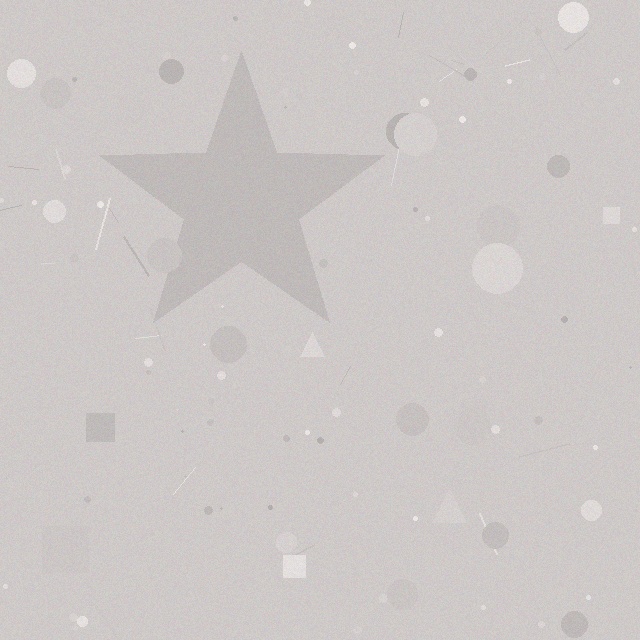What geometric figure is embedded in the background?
A star is embedded in the background.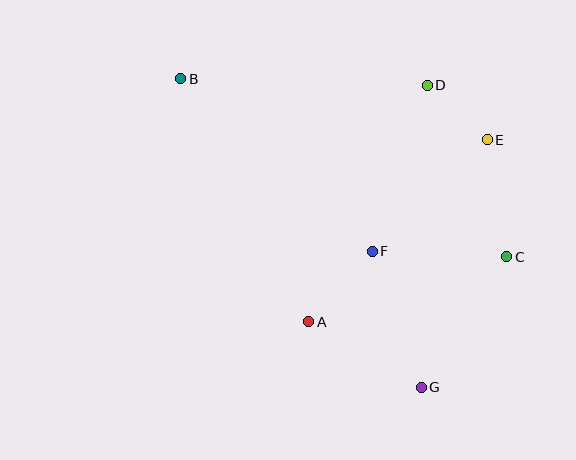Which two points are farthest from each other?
Points B and G are farthest from each other.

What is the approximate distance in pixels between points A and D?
The distance between A and D is approximately 264 pixels.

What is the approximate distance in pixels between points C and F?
The distance between C and F is approximately 135 pixels.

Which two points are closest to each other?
Points D and E are closest to each other.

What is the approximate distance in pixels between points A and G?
The distance between A and G is approximately 130 pixels.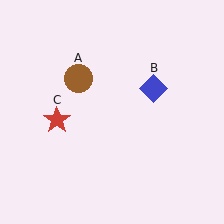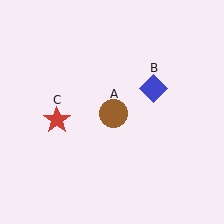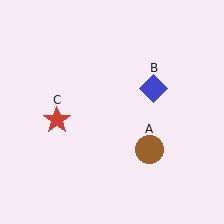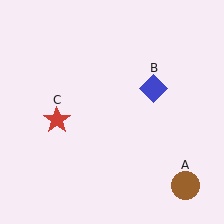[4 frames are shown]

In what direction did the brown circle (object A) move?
The brown circle (object A) moved down and to the right.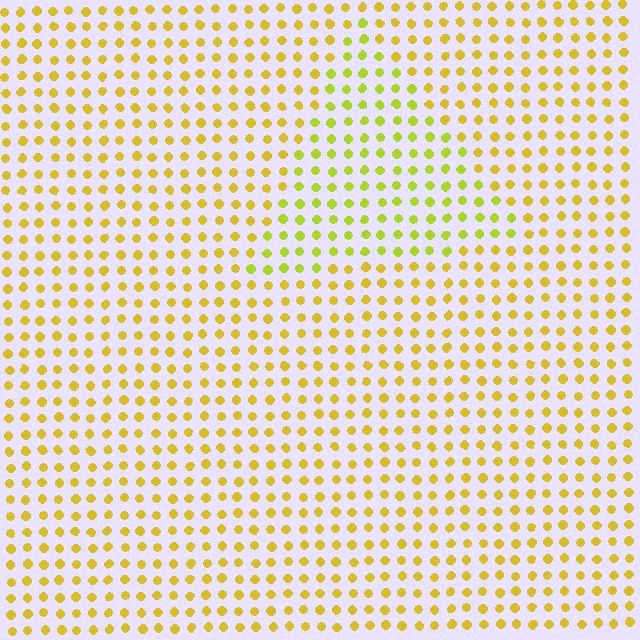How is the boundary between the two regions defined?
The boundary is defined purely by a slight shift in hue (about 25 degrees). Spacing, size, and orientation are identical on both sides.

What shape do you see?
I see a triangle.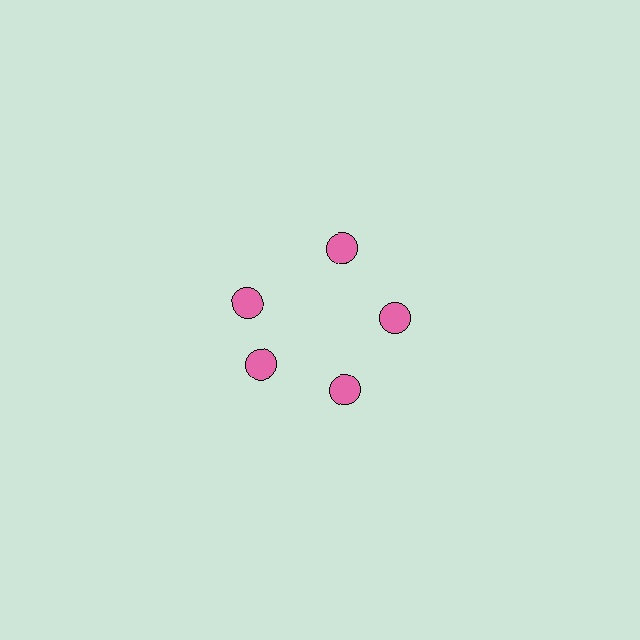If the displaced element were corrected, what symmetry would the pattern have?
It would have 5-fold rotational symmetry — the pattern would map onto itself every 72 degrees.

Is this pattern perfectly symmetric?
No. The 5 pink circles are arranged in a ring, but one element near the 10 o'clock position is rotated out of alignment along the ring, breaking the 5-fold rotational symmetry.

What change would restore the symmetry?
The symmetry would be restored by rotating it back into even spacing with its neighbors so that all 5 circles sit at equal angles and equal distance from the center.